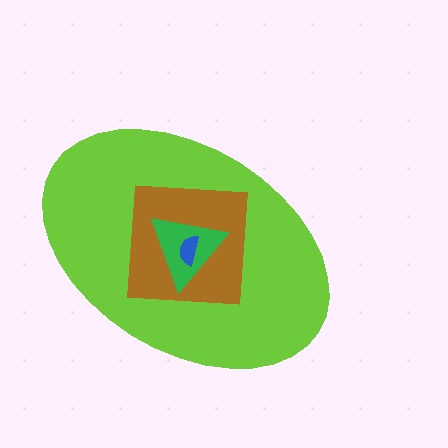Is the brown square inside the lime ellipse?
Yes.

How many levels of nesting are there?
4.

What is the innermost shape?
The blue semicircle.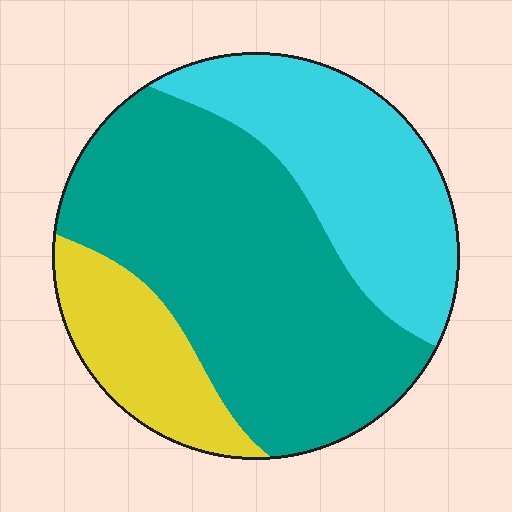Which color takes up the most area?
Teal, at roughly 55%.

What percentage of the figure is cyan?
Cyan covers around 30% of the figure.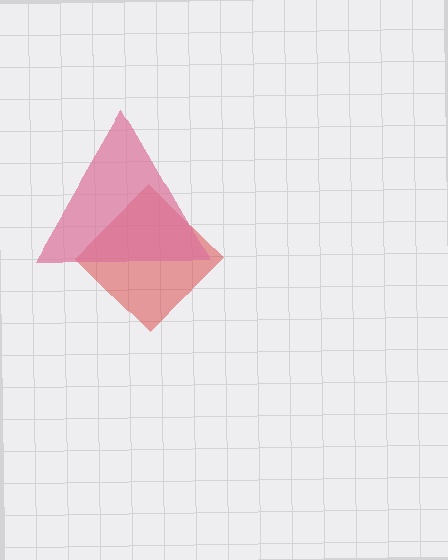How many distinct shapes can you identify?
There are 2 distinct shapes: a red diamond, a pink triangle.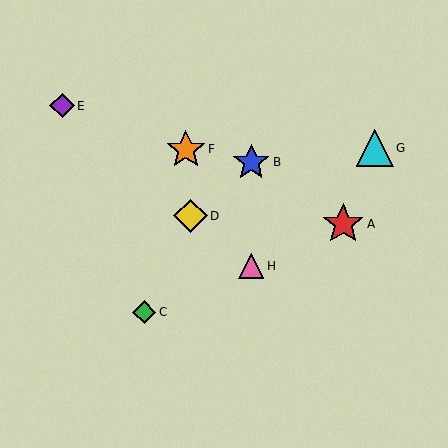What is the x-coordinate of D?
Object D is at x≈190.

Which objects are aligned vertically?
Objects B, H are aligned vertically.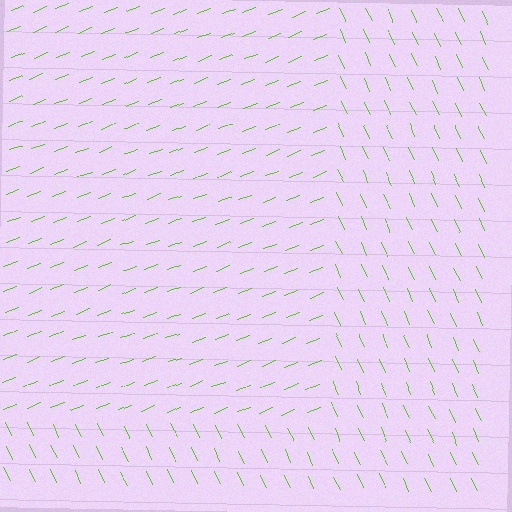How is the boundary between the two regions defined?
The boundary is defined purely by a change in line orientation (approximately 86 degrees difference). All lines are the same color and thickness.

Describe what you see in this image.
The image is filled with small lime line segments. A rectangle region in the image has lines oriented differently from the surrounding lines, creating a visible texture boundary.